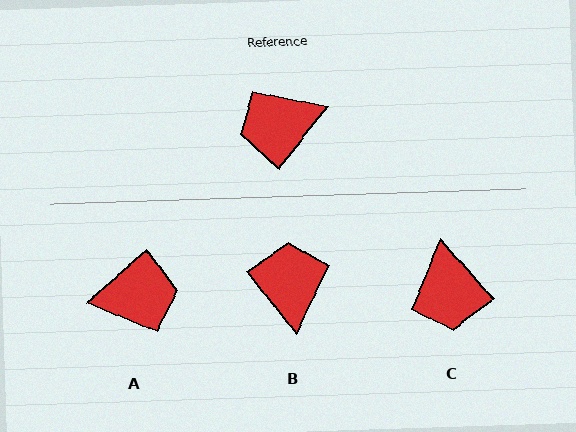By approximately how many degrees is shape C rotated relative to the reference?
Approximately 80 degrees counter-clockwise.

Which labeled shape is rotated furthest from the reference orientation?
A, about 170 degrees away.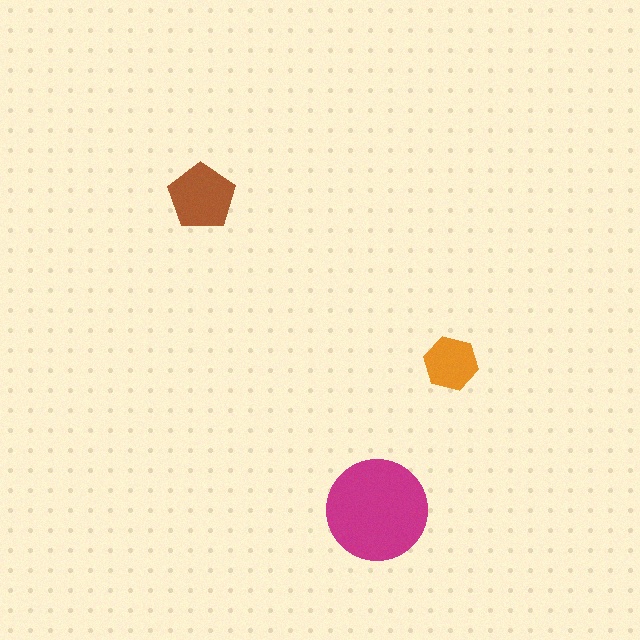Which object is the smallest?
The orange hexagon.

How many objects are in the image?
There are 3 objects in the image.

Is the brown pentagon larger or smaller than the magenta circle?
Smaller.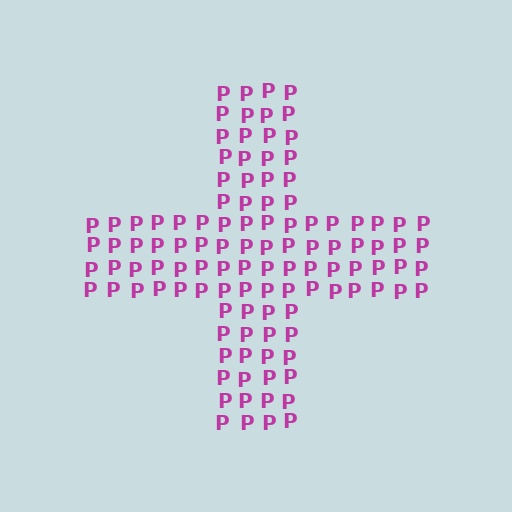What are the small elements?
The small elements are letter P's.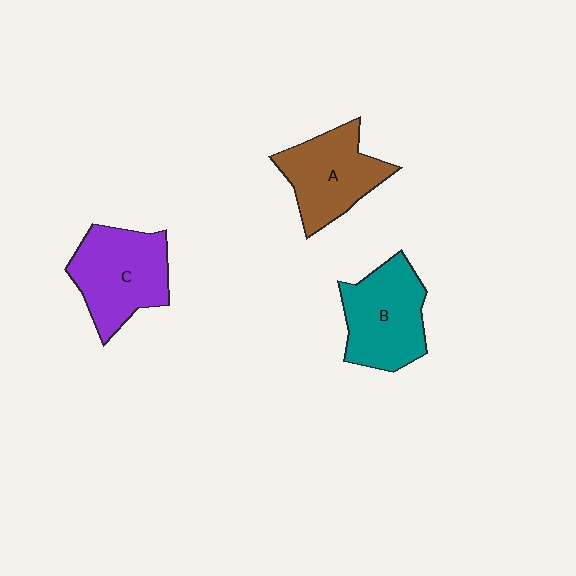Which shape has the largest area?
Shape C (purple).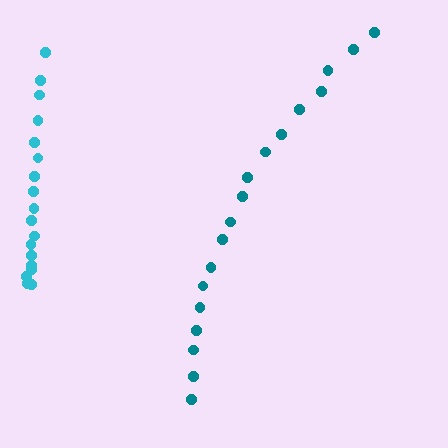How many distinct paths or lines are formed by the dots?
There are 2 distinct paths.